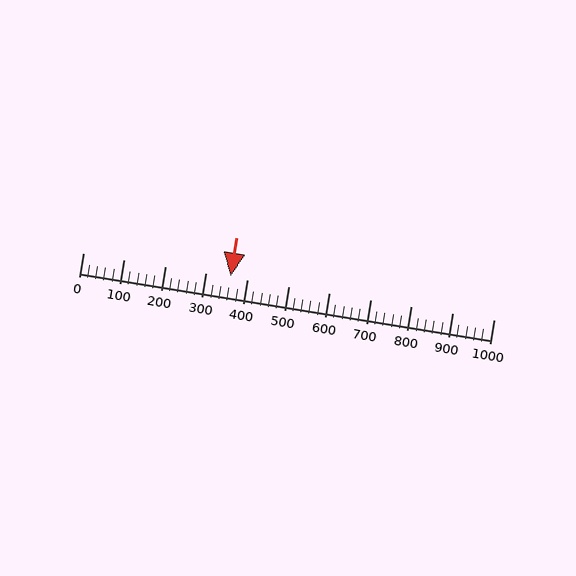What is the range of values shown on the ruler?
The ruler shows values from 0 to 1000.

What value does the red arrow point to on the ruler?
The red arrow points to approximately 360.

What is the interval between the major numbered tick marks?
The major tick marks are spaced 100 units apart.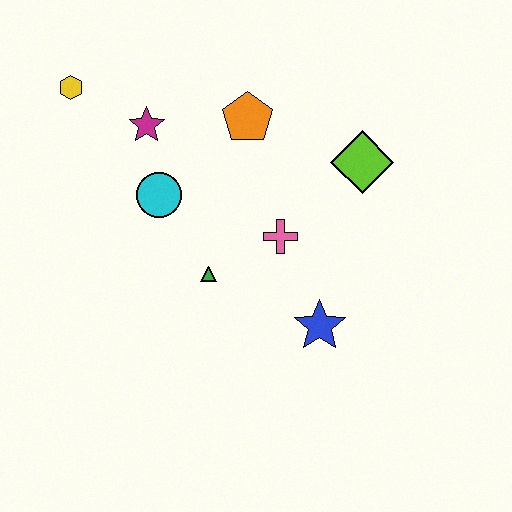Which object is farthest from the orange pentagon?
The blue star is farthest from the orange pentagon.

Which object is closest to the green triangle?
The pink cross is closest to the green triangle.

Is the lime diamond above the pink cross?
Yes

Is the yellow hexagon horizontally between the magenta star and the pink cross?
No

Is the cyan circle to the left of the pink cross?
Yes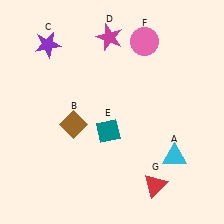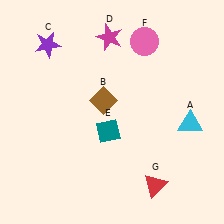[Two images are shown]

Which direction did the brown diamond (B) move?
The brown diamond (B) moved right.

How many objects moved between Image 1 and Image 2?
2 objects moved between the two images.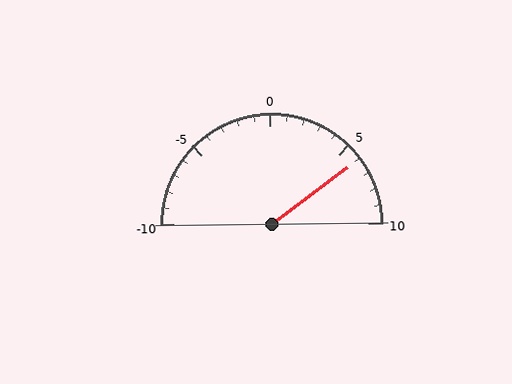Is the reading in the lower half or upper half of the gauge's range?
The reading is in the upper half of the range (-10 to 10).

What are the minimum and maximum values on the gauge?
The gauge ranges from -10 to 10.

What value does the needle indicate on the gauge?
The needle indicates approximately 6.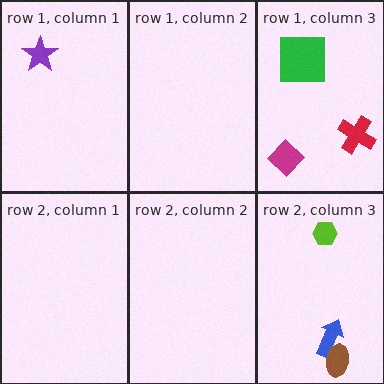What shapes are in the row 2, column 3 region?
The blue arrow, the lime hexagon, the brown ellipse.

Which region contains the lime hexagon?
The row 2, column 3 region.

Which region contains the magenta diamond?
The row 1, column 3 region.